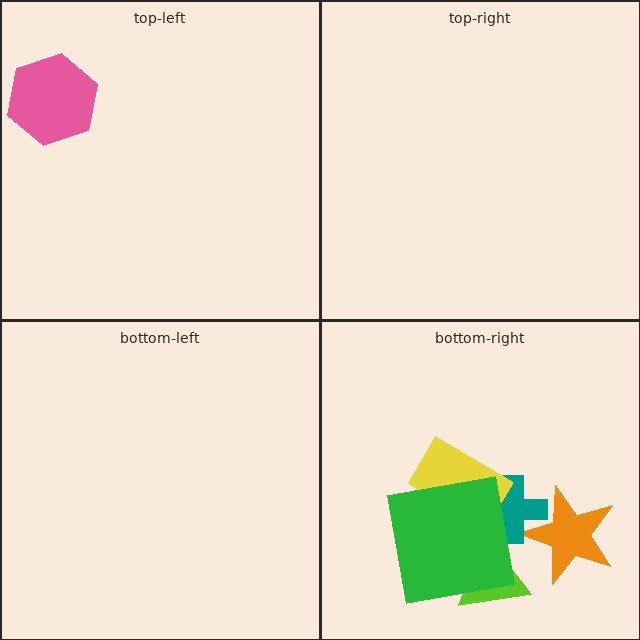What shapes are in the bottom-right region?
The orange star, the teal cross, the yellow rectangle, the lime triangle, the green square.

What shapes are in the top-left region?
The pink hexagon.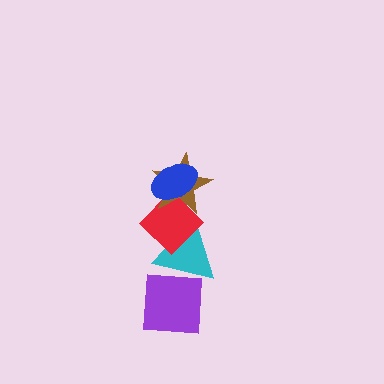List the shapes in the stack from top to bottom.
From top to bottom: the blue ellipse, the brown star, the red diamond, the cyan triangle, the purple square.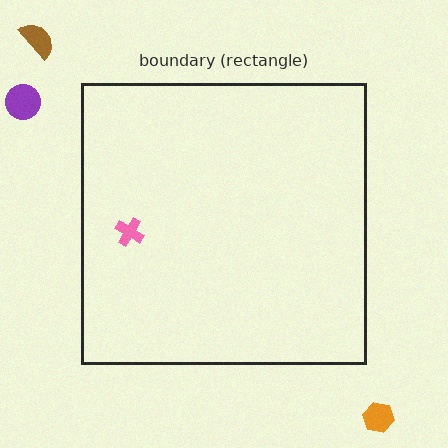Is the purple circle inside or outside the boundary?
Outside.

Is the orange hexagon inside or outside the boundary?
Outside.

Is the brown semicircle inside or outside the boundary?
Outside.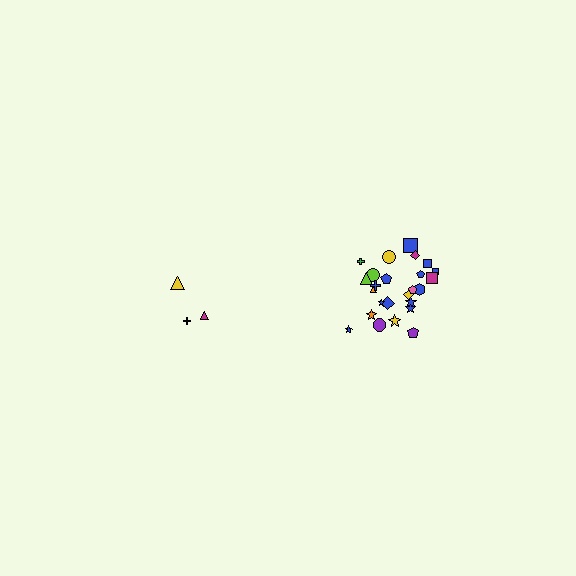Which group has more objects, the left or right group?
The right group.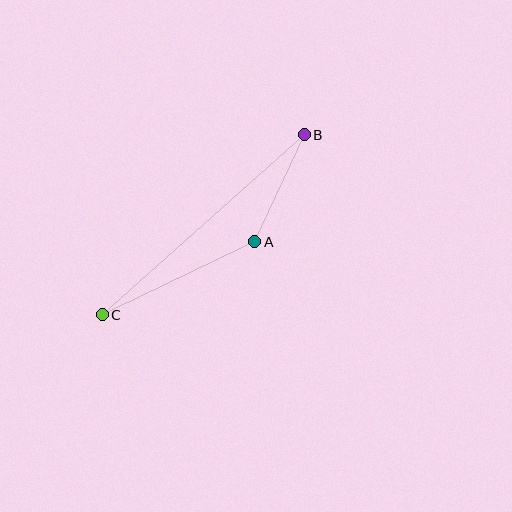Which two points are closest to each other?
Points A and B are closest to each other.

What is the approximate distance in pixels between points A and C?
The distance between A and C is approximately 169 pixels.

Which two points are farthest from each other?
Points B and C are farthest from each other.